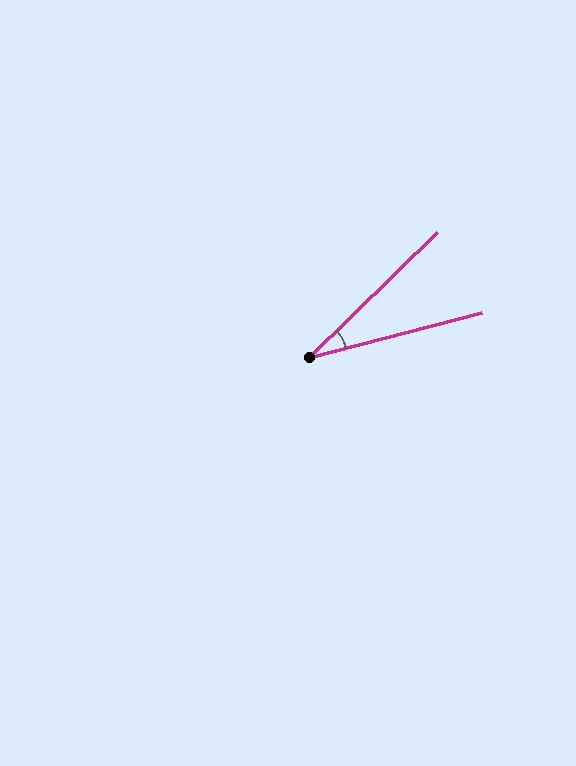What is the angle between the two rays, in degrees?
Approximately 30 degrees.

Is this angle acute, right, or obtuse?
It is acute.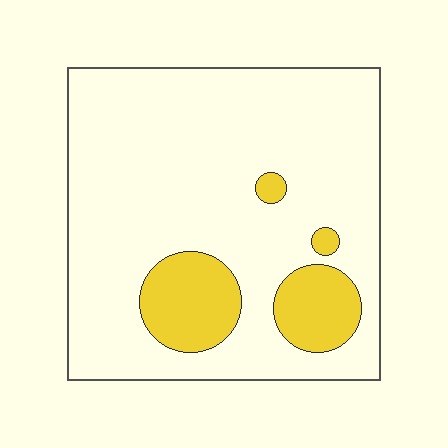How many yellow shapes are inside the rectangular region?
4.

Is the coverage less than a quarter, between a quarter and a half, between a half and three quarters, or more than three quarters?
Less than a quarter.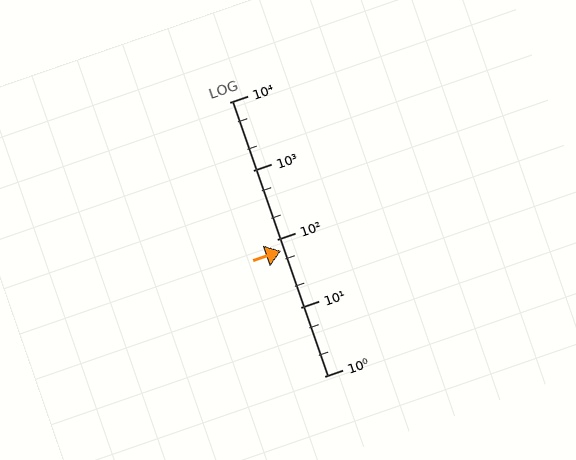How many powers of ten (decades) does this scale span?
The scale spans 4 decades, from 1 to 10000.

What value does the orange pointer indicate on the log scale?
The pointer indicates approximately 68.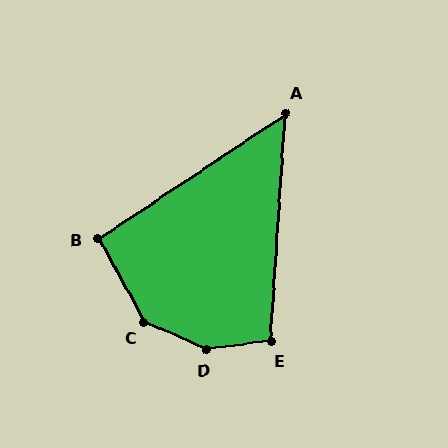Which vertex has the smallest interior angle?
A, at approximately 53 degrees.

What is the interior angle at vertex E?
Approximately 101 degrees (obtuse).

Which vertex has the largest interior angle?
D, at approximately 149 degrees.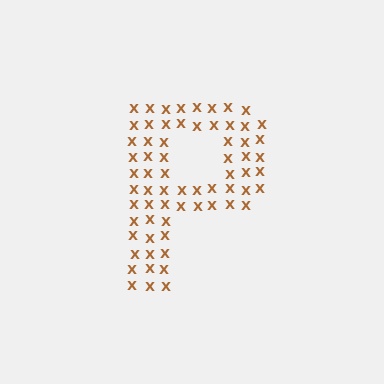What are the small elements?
The small elements are letter X's.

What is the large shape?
The large shape is the letter P.